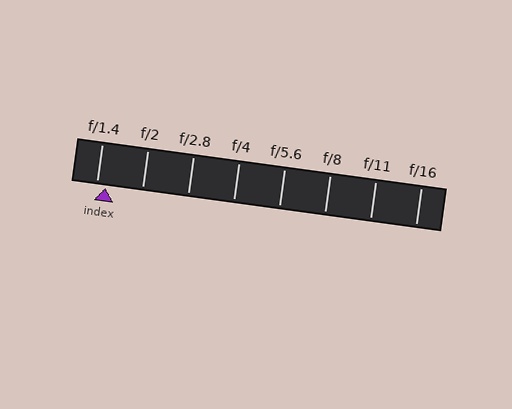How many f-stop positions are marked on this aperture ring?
There are 8 f-stop positions marked.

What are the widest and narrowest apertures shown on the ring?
The widest aperture shown is f/1.4 and the narrowest is f/16.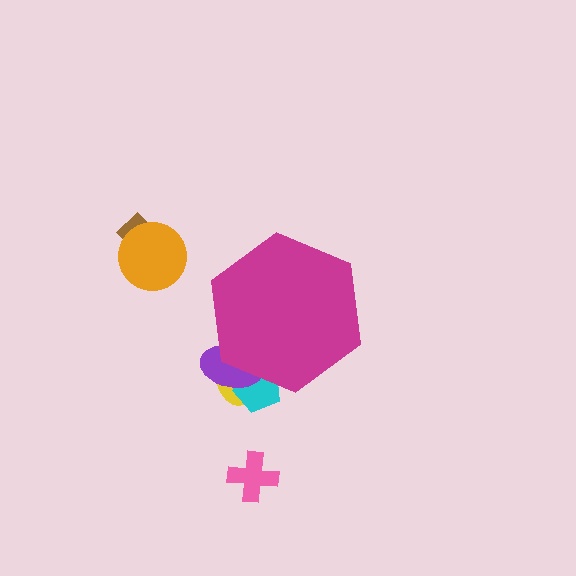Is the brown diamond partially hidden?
No, the brown diamond is fully visible.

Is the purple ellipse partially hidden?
Yes, the purple ellipse is partially hidden behind the magenta hexagon.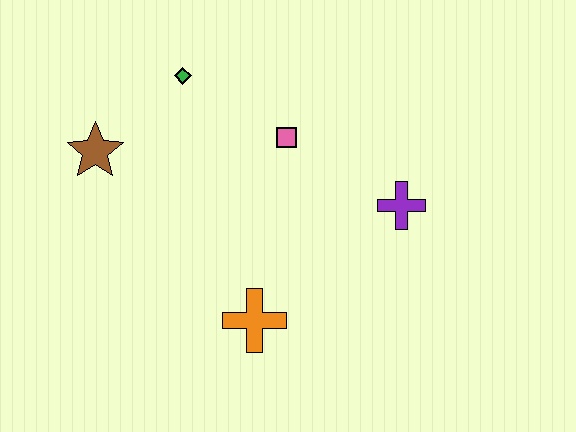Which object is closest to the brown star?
The green diamond is closest to the brown star.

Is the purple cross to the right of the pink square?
Yes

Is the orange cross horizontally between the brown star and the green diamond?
No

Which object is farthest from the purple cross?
The brown star is farthest from the purple cross.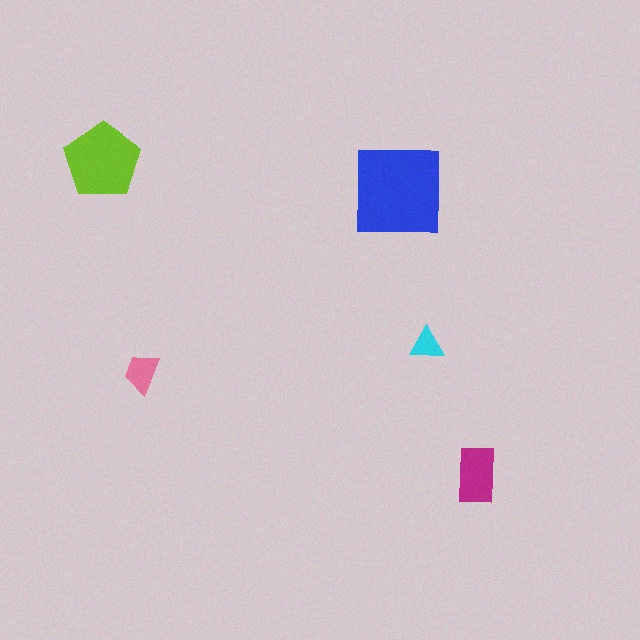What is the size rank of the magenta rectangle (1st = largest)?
3rd.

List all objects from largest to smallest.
The blue square, the lime pentagon, the magenta rectangle, the pink trapezoid, the cyan triangle.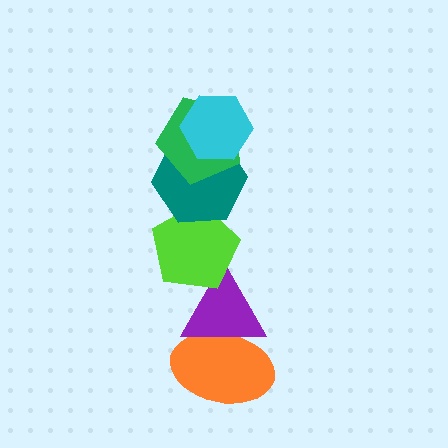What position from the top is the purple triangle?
The purple triangle is 5th from the top.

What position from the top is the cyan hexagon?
The cyan hexagon is 1st from the top.